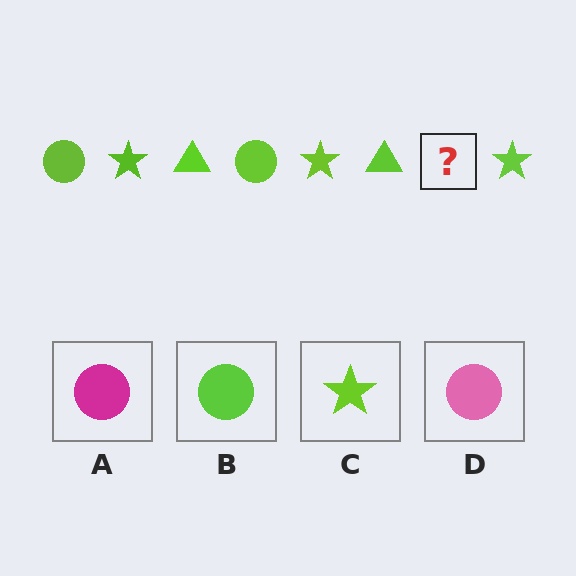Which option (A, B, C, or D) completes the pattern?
B.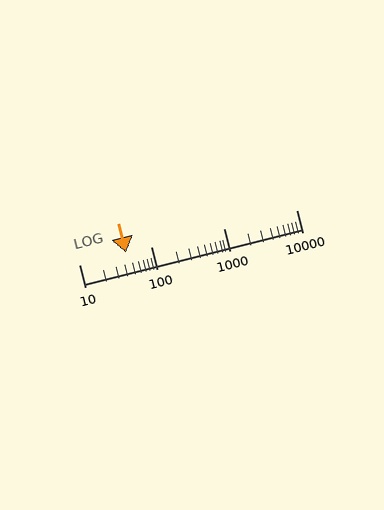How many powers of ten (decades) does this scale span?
The scale spans 3 decades, from 10 to 10000.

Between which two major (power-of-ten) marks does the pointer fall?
The pointer is between 10 and 100.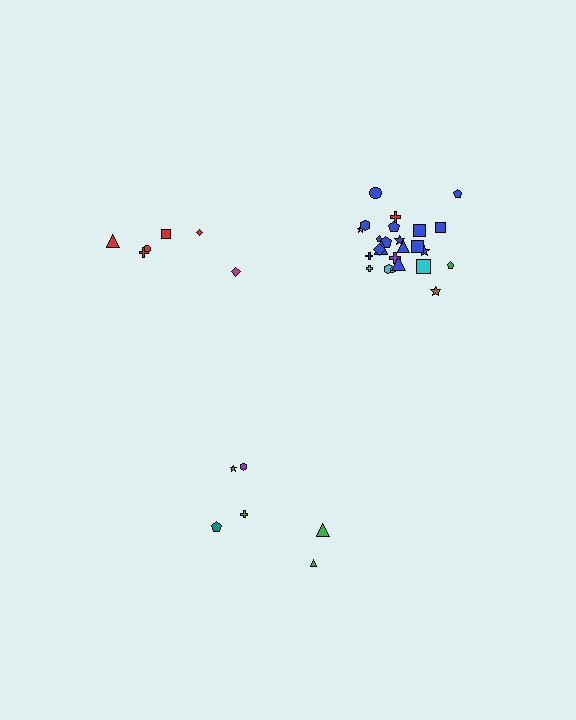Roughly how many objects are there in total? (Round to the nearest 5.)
Roughly 35 objects in total.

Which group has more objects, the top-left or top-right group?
The top-right group.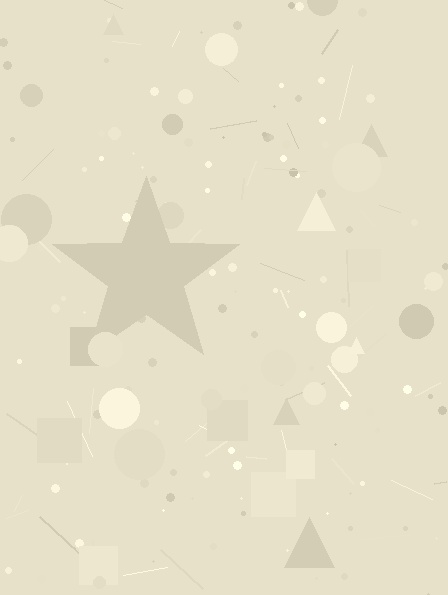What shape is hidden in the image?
A star is hidden in the image.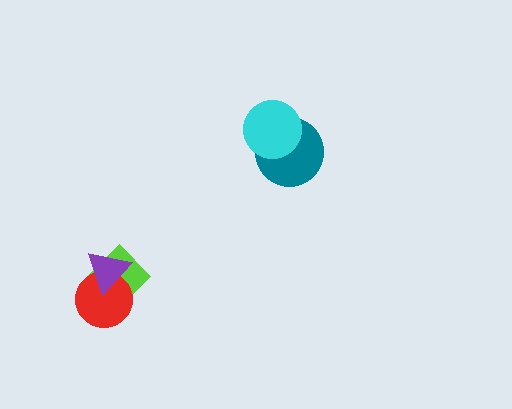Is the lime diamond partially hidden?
Yes, it is partially covered by another shape.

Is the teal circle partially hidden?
Yes, it is partially covered by another shape.